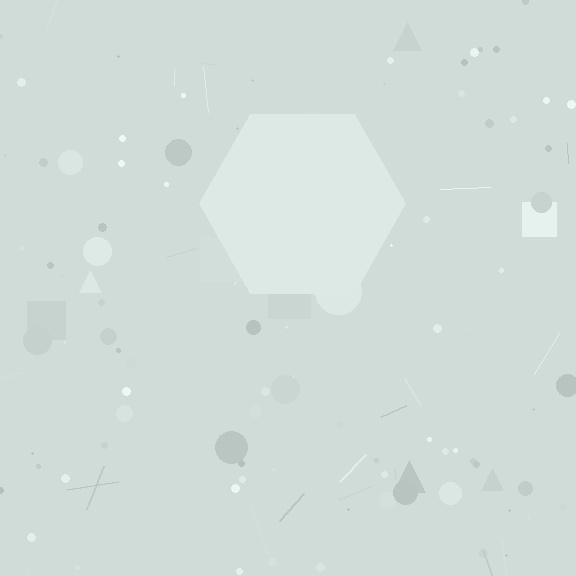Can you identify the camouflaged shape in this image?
The camouflaged shape is a hexagon.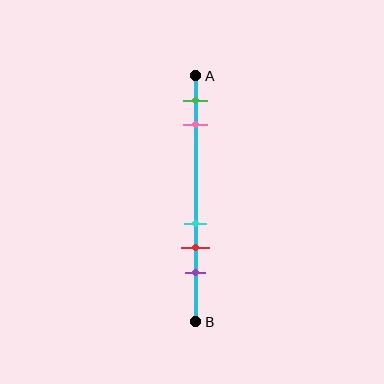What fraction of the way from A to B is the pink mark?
The pink mark is approximately 20% (0.2) of the way from A to B.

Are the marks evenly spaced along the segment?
No, the marks are not evenly spaced.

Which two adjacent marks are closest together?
The cyan and red marks are the closest adjacent pair.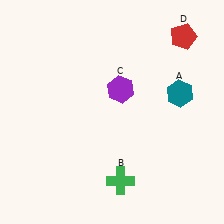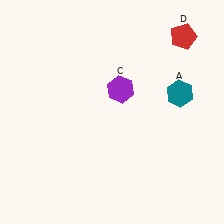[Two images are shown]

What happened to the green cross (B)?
The green cross (B) was removed in Image 2. It was in the bottom-right area of Image 1.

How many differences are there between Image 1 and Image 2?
There is 1 difference between the two images.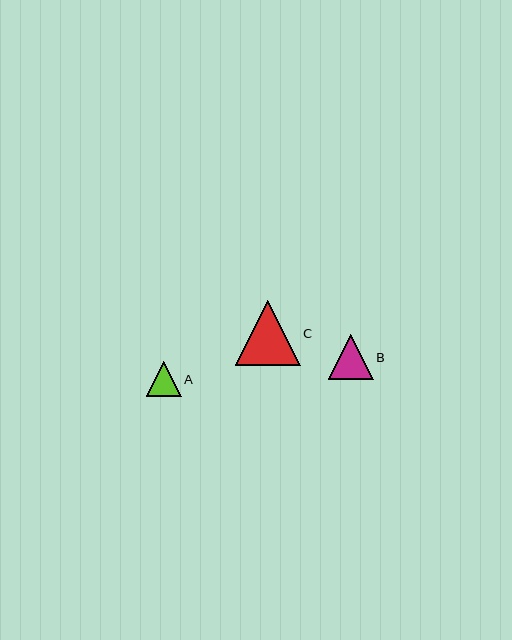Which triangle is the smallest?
Triangle A is the smallest with a size of approximately 35 pixels.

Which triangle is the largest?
Triangle C is the largest with a size of approximately 65 pixels.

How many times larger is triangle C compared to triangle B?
Triangle C is approximately 1.4 times the size of triangle B.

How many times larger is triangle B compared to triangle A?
Triangle B is approximately 1.3 times the size of triangle A.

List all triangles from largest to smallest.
From largest to smallest: C, B, A.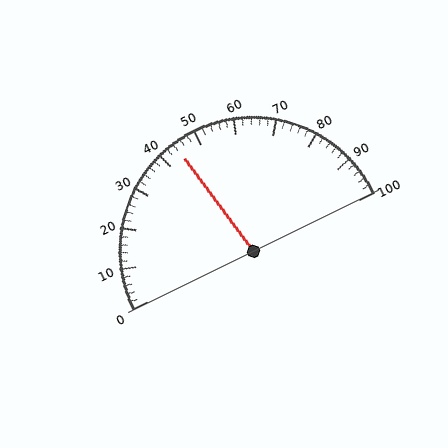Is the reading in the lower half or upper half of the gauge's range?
The reading is in the lower half of the range (0 to 100).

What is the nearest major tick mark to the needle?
The nearest major tick mark is 40.